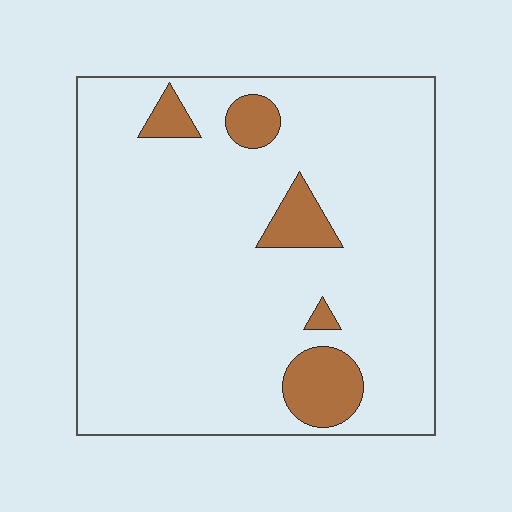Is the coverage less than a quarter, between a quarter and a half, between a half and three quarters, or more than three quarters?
Less than a quarter.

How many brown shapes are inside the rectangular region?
5.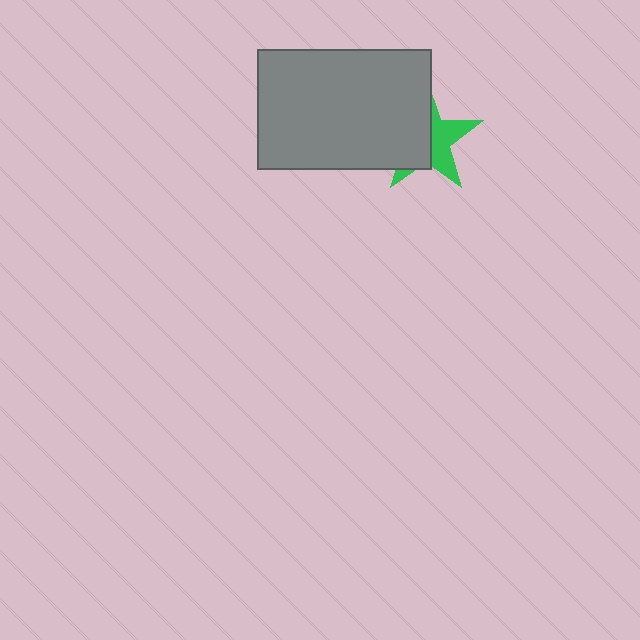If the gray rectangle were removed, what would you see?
You would see the complete green star.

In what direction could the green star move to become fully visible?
The green star could move right. That would shift it out from behind the gray rectangle entirely.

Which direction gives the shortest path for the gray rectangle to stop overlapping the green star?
Moving left gives the shortest separation.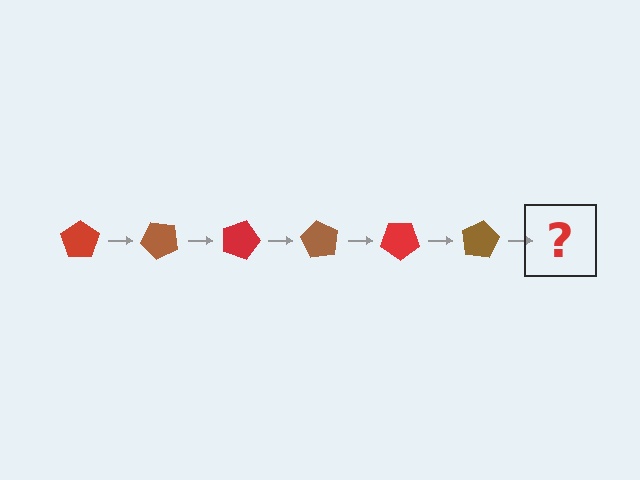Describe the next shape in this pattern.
It should be a red pentagon, rotated 270 degrees from the start.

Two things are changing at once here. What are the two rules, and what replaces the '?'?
The two rules are that it rotates 45 degrees each step and the color cycles through red and brown. The '?' should be a red pentagon, rotated 270 degrees from the start.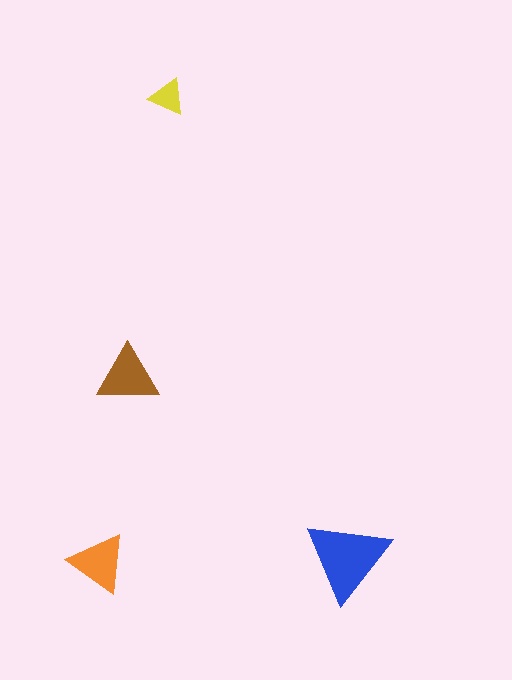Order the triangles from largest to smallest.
the blue one, the brown one, the orange one, the yellow one.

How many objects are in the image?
There are 4 objects in the image.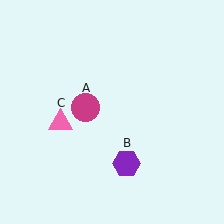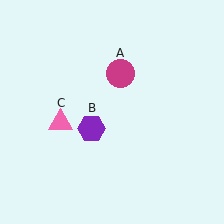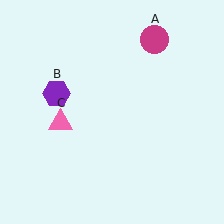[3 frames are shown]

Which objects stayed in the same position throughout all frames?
Pink triangle (object C) remained stationary.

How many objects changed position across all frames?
2 objects changed position: magenta circle (object A), purple hexagon (object B).